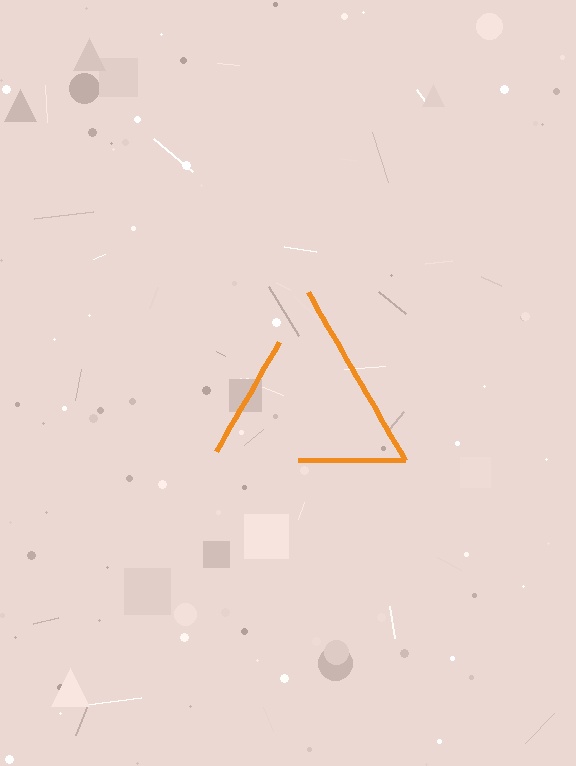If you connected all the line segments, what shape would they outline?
They would outline a triangle.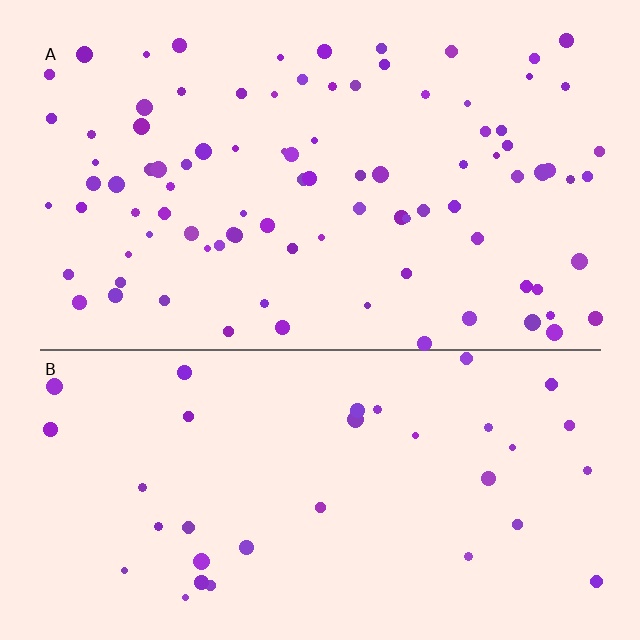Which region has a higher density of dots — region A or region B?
A (the top).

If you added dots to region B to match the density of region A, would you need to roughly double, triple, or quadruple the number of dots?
Approximately triple.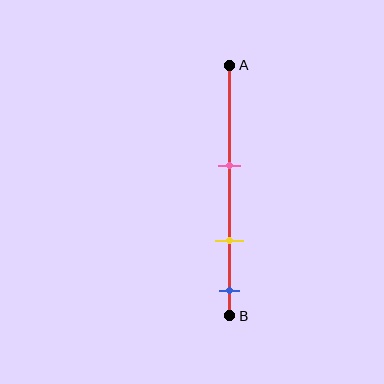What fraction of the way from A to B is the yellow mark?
The yellow mark is approximately 70% (0.7) of the way from A to B.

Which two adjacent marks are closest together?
The yellow and blue marks are the closest adjacent pair.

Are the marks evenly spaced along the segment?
Yes, the marks are approximately evenly spaced.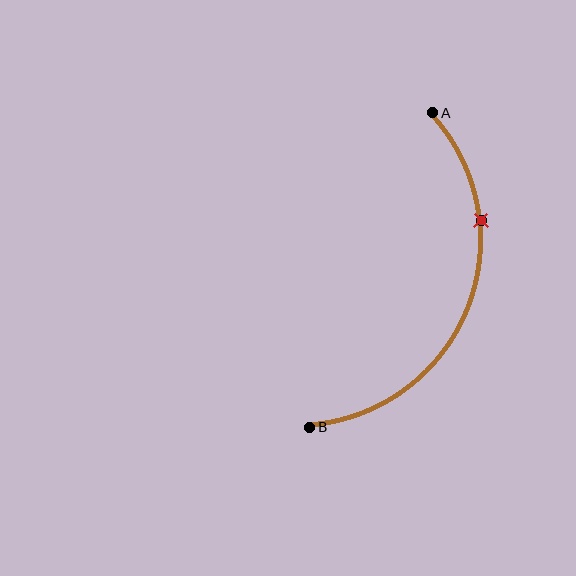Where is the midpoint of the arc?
The arc midpoint is the point on the curve farthest from the straight line joining A and B. It sits to the right of that line.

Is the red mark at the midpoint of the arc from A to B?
No. The red mark lies on the arc but is closer to endpoint A. The arc midpoint would be at the point on the curve equidistant along the arc from both A and B.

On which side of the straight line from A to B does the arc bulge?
The arc bulges to the right of the straight line connecting A and B.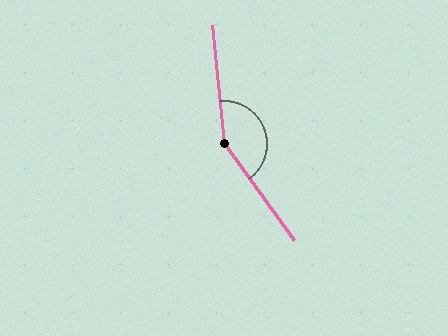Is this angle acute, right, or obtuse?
It is obtuse.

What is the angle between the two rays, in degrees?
Approximately 149 degrees.